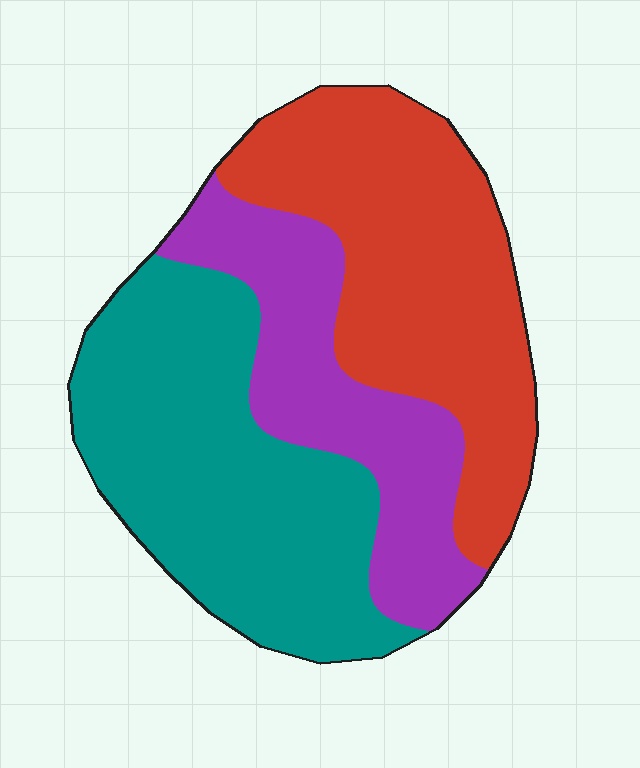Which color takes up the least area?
Purple, at roughly 25%.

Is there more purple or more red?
Red.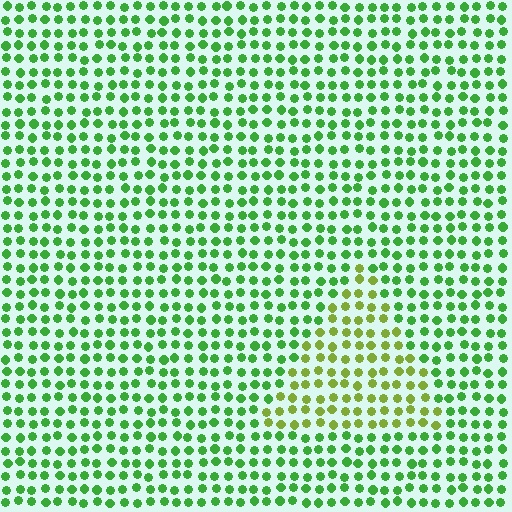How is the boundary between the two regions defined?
The boundary is defined purely by a slight shift in hue (about 37 degrees). Spacing, size, and orientation are identical on both sides.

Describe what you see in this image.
The image is filled with small green elements in a uniform arrangement. A triangle-shaped region is visible where the elements are tinted to a slightly different hue, forming a subtle color boundary.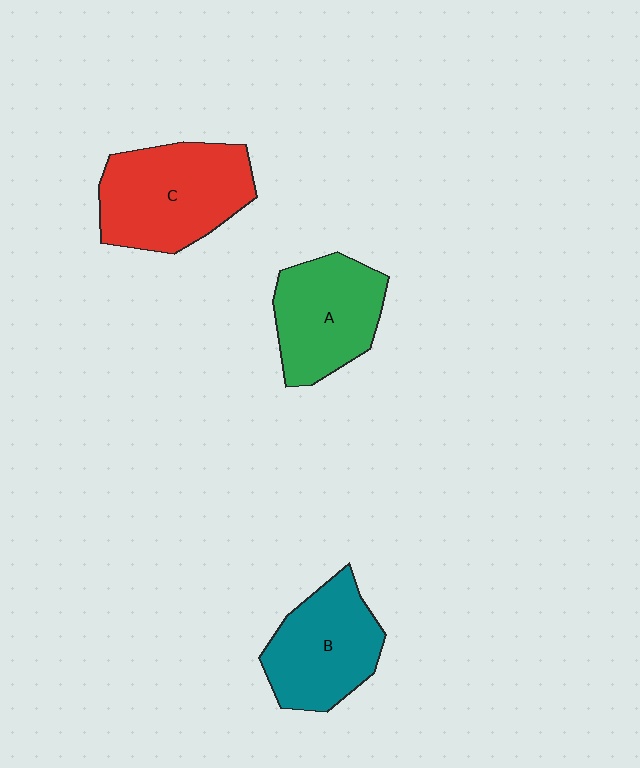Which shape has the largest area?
Shape C (red).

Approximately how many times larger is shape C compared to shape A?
Approximately 1.2 times.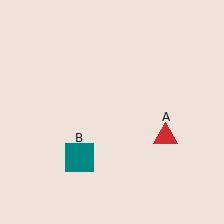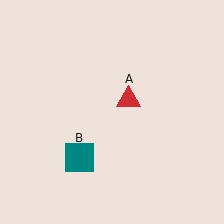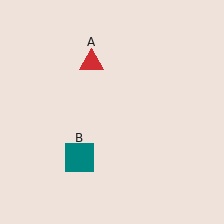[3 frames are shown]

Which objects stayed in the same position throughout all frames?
Teal square (object B) remained stationary.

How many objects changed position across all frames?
1 object changed position: red triangle (object A).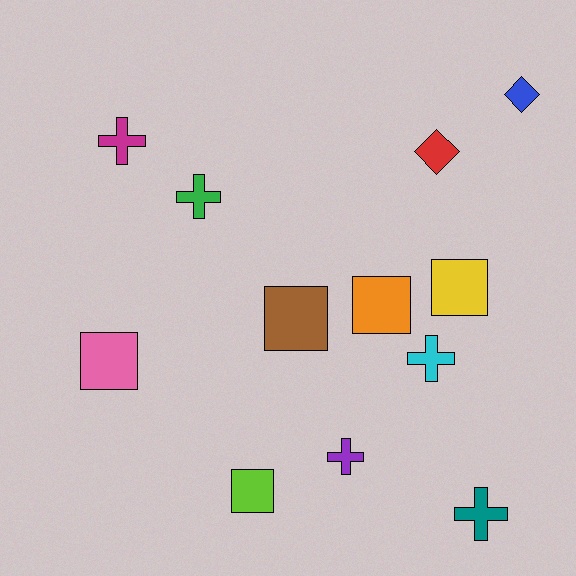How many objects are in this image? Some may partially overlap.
There are 12 objects.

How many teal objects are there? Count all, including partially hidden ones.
There is 1 teal object.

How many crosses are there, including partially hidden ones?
There are 5 crosses.